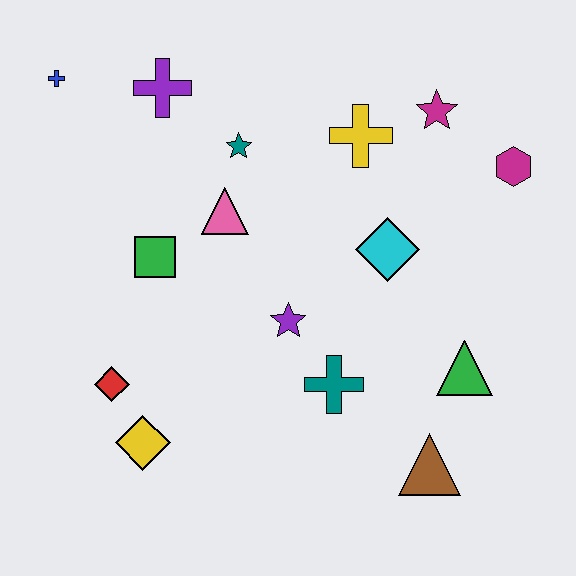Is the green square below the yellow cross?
Yes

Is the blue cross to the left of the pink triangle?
Yes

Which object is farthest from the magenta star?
The yellow diamond is farthest from the magenta star.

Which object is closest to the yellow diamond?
The red diamond is closest to the yellow diamond.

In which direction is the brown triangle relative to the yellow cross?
The brown triangle is below the yellow cross.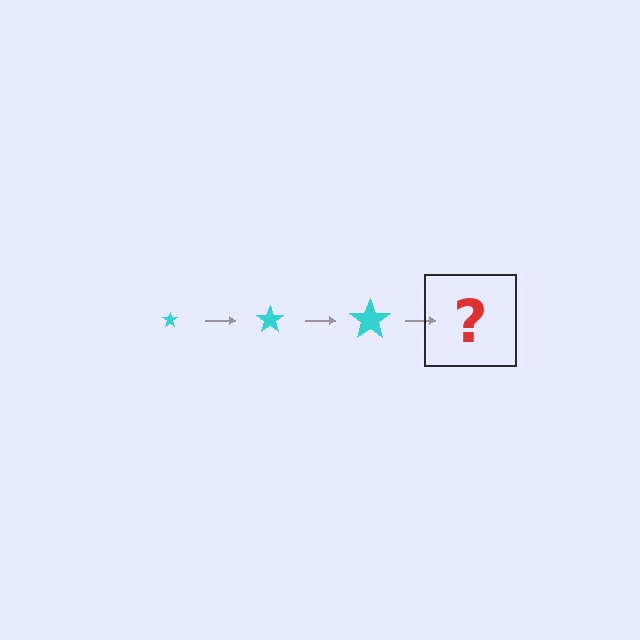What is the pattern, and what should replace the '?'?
The pattern is that the star gets progressively larger each step. The '?' should be a cyan star, larger than the previous one.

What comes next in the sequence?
The next element should be a cyan star, larger than the previous one.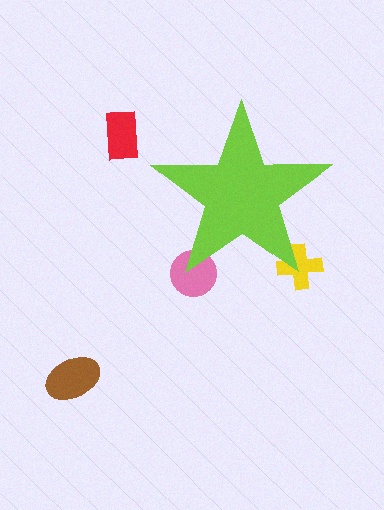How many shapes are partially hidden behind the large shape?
2 shapes are partially hidden.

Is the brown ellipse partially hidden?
No, the brown ellipse is fully visible.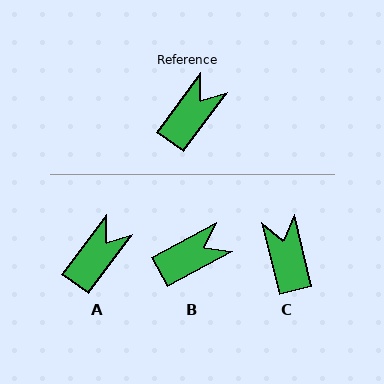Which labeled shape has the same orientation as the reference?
A.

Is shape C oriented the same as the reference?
No, it is off by about 51 degrees.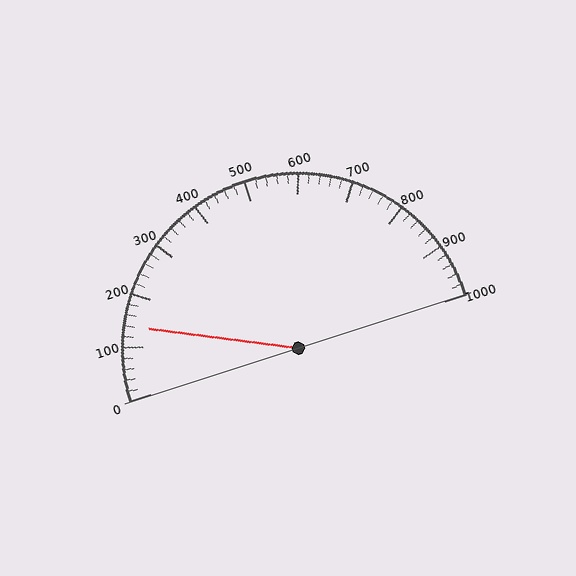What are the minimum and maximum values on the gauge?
The gauge ranges from 0 to 1000.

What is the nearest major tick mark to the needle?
The nearest major tick mark is 100.